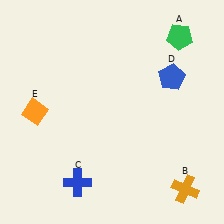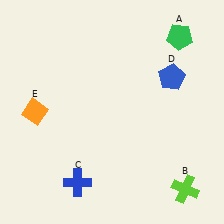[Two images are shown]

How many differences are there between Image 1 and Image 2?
There is 1 difference between the two images.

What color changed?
The cross (B) changed from orange in Image 1 to lime in Image 2.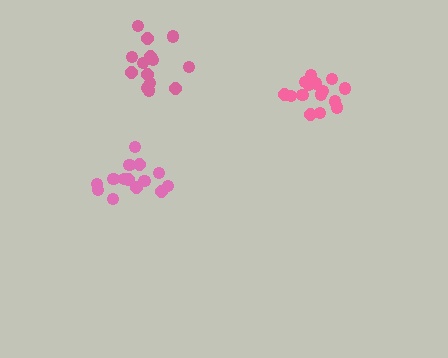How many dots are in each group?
Group 1: 15 dots, Group 2: 14 dots, Group 3: 14 dots (43 total).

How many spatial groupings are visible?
There are 3 spatial groupings.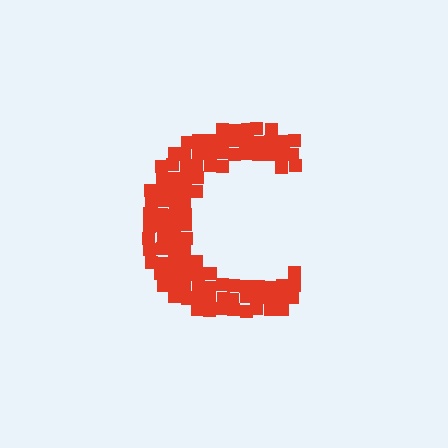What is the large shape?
The large shape is the letter C.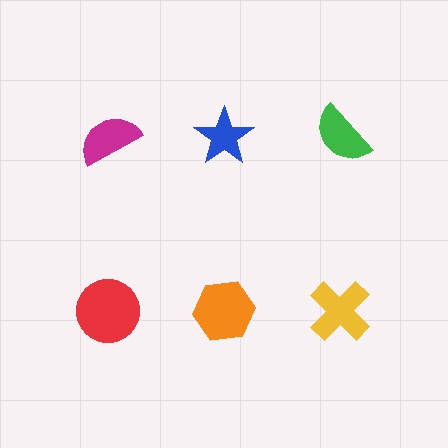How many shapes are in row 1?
3 shapes.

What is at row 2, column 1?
A red circle.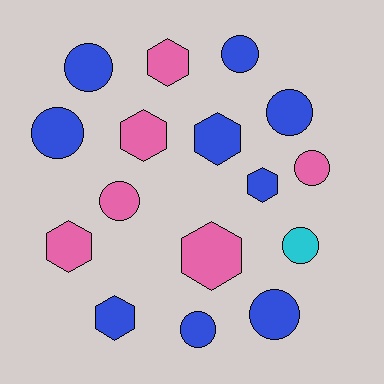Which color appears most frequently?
Blue, with 9 objects.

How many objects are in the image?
There are 16 objects.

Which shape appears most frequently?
Circle, with 9 objects.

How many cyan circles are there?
There is 1 cyan circle.